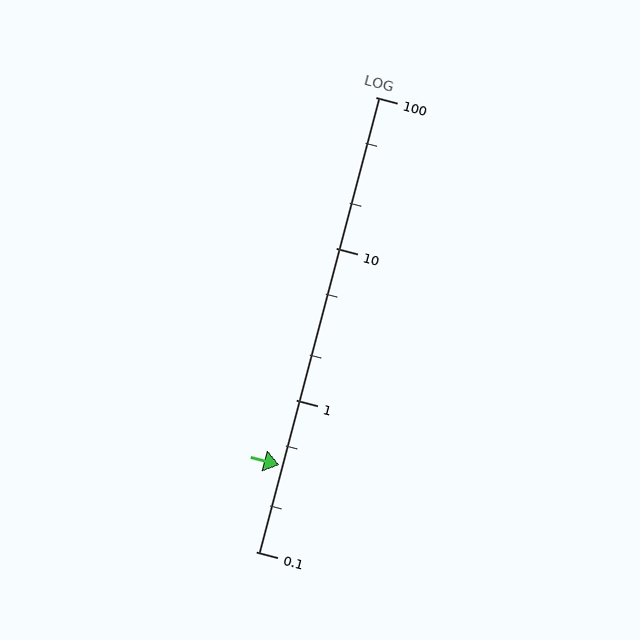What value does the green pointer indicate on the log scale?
The pointer indicates approximately 0.37.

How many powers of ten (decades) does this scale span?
The scale spans 3 decades, from 0.1 to 100.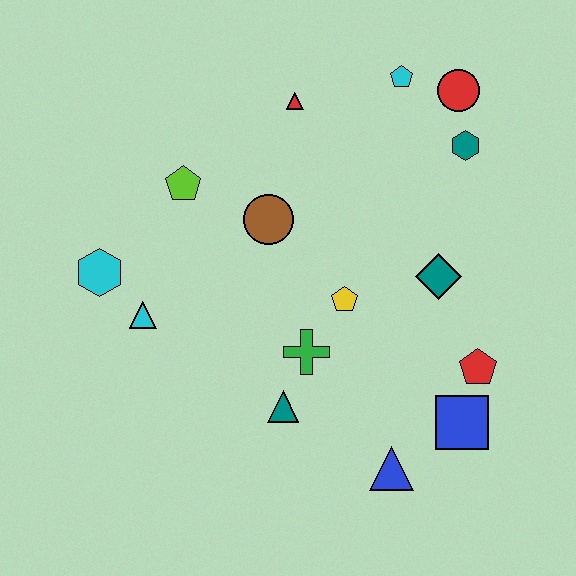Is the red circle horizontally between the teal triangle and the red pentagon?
Yes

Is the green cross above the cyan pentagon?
No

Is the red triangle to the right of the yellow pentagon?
No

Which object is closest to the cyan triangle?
The cyan hexagon is closest to the cyan triangle.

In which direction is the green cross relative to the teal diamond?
The green cross is to the left of the teal diamond.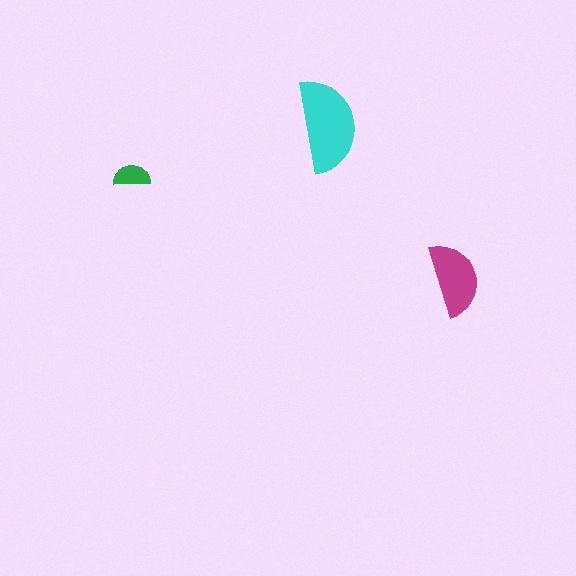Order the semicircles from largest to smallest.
the cyan one, the magenta one, the green one.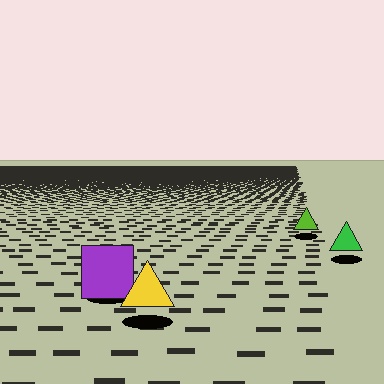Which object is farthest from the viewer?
The lime triangle is farthest from the viewer. It appears smaller and the ground texture around it is denser.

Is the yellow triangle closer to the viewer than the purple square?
Yes. The yellow triangle is closer — you can tell from the texture gradient: the ground texture is coarser near it.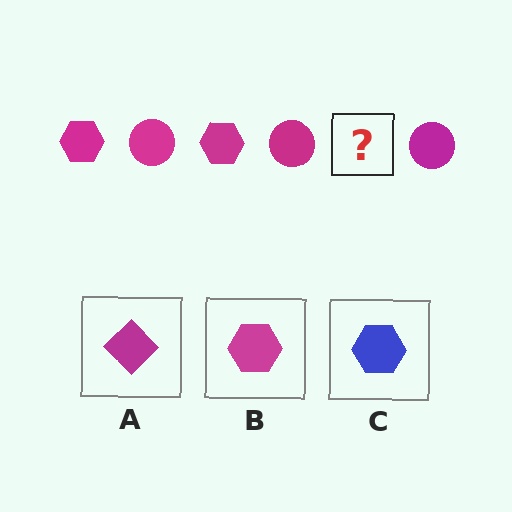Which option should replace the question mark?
Option B.